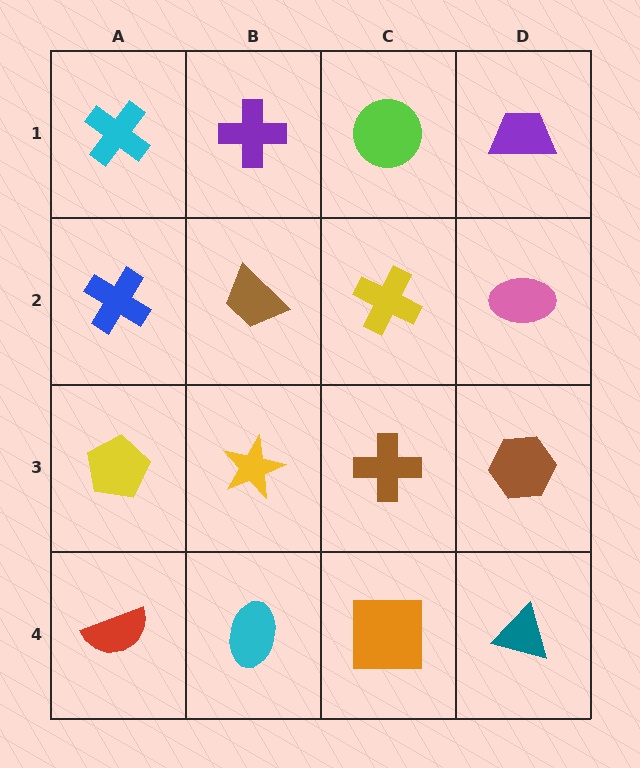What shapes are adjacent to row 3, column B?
A brown trapezoid (row 2, column B), a cyan ellipse (row 4, column B), a yellow pentagon (row 3, column A), a brown cross (row 3, column C).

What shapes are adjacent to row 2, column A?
A cyan cross (row 1, column A), a yellow pentagon (row 3, column A), a brown trapezoid (row 2, column B).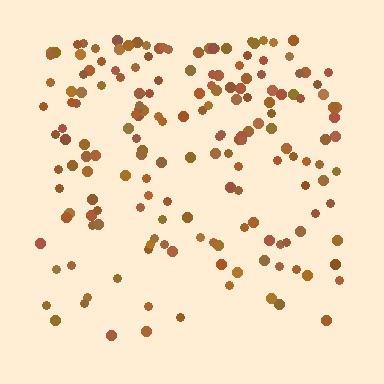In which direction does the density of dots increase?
From bottom to top, with the top side densest.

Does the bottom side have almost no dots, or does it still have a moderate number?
Still a moderate number, just noticeably fewer than the top.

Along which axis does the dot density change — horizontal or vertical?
Vertical.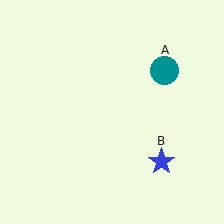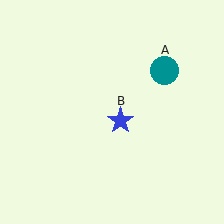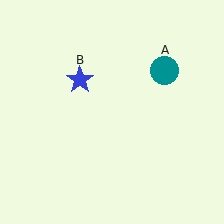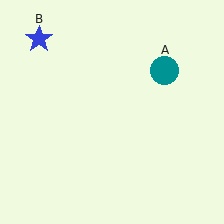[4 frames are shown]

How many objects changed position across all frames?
1 object changed position: blue star (object B).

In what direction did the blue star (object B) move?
The blue star (object B) moved up and to the left.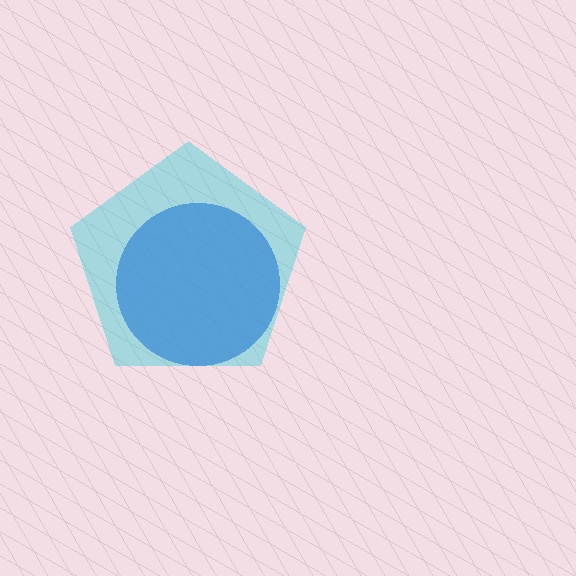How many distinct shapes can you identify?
There are 2 distinct shapes: a blue circle, a cyan pentagon.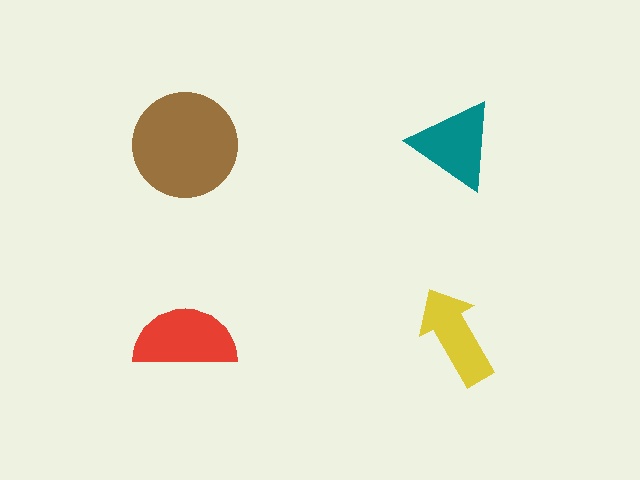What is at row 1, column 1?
A brown circle.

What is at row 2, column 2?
A yellow arrow.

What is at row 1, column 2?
A teal triangle.